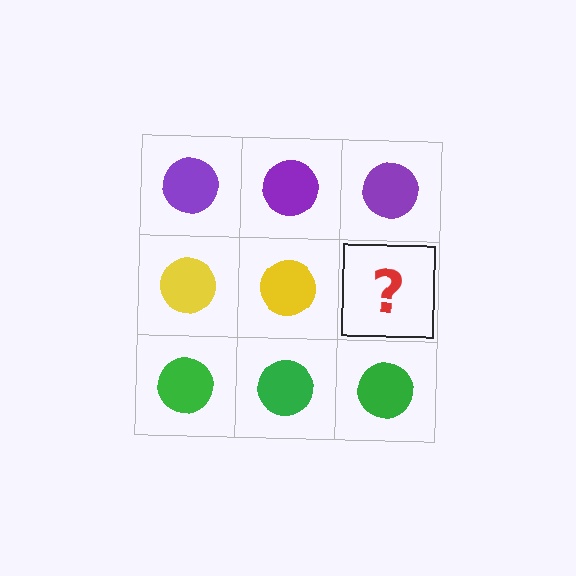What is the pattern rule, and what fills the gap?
The rule is that each row has a consistent color. The gap should be filled with a yellow circle.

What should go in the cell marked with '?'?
The missing cell should contain a yellow circle.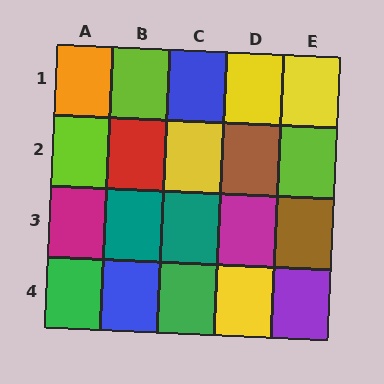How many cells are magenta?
2 cells are magenta.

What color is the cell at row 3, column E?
Brown.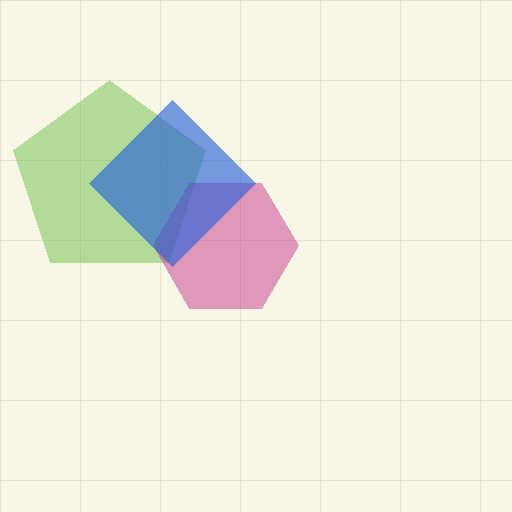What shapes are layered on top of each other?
The layered shapes are: a lime pentagon, a magenta hexagon, a blue diamond.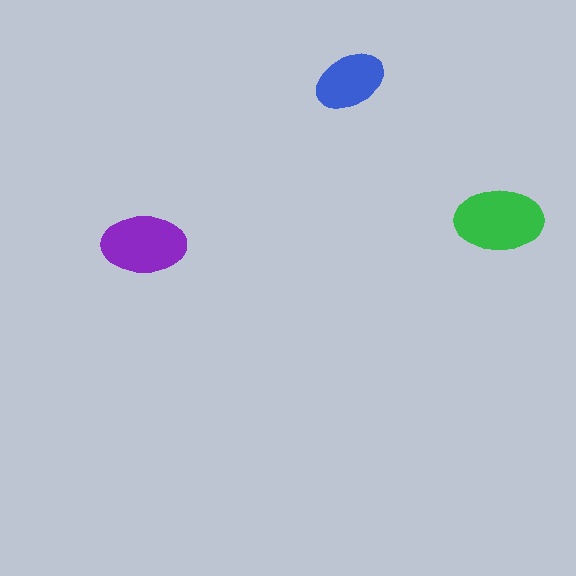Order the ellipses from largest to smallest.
the green one, the purple one, the blue one.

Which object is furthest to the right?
The green ellipse is rightmost.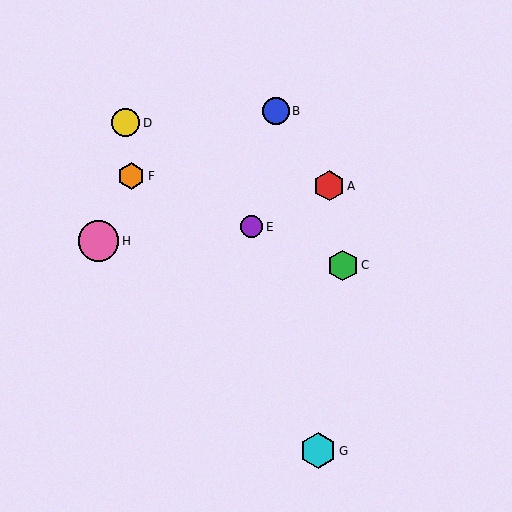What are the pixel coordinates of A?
Object A is at (329, 186).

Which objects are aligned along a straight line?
Objects C, E, F are aligned along a straight line.